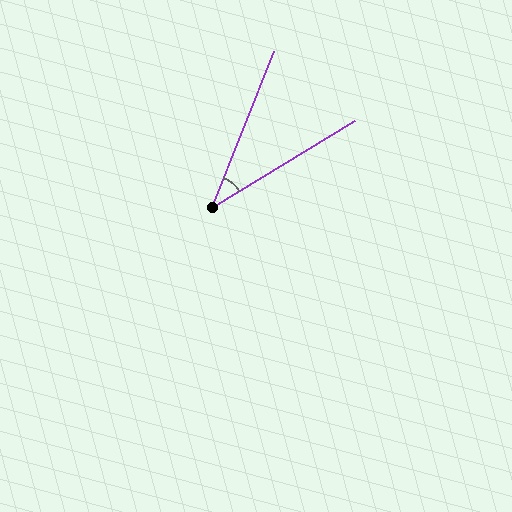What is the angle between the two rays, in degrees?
Approximately 37 degrees.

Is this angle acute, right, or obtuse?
It is acute.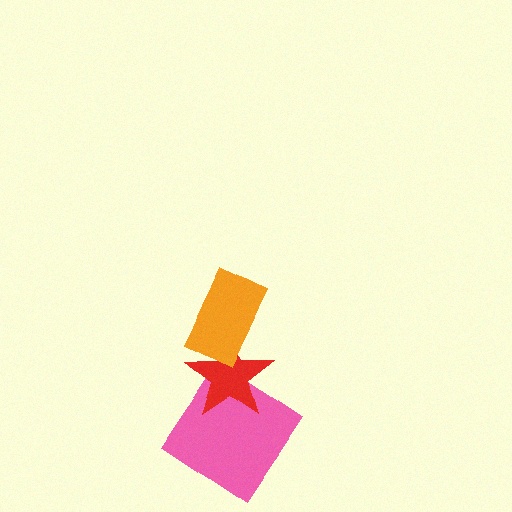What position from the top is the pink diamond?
The pink diamond is 3rd from the top.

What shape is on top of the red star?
The orange rectangle is on top of the red star.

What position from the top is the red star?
The red star is 2nd from the top.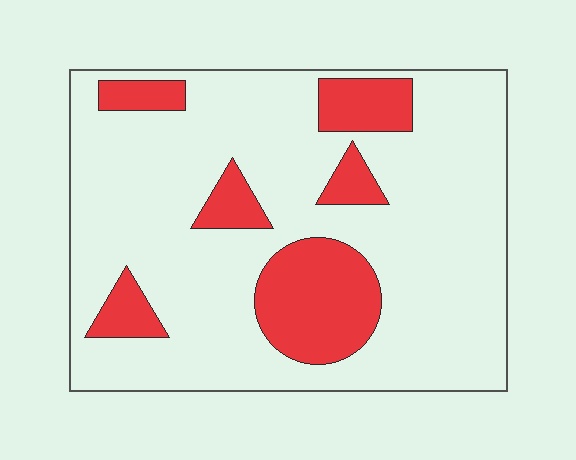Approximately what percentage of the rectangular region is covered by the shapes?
Approximately 20%.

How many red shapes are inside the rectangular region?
6.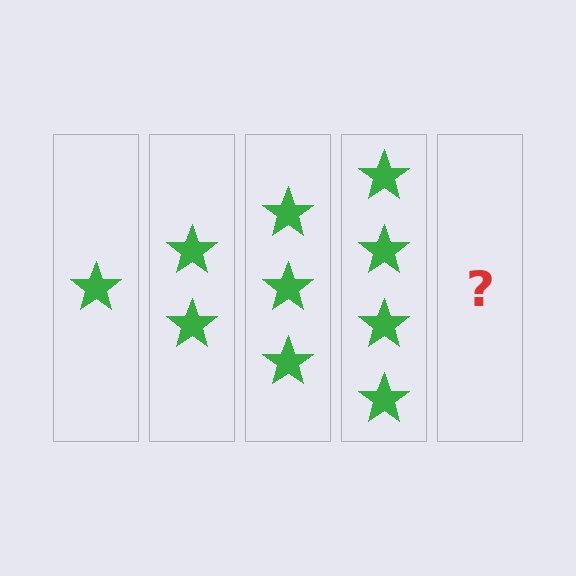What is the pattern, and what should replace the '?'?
The pattern is that each step adds one more star. The '?' should be 5 stars.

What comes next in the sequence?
The next element should be 5 stars.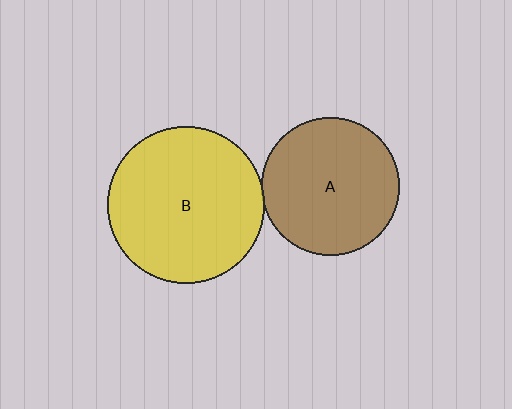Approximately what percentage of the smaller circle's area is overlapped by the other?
Approximately 5%.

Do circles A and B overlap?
Yes.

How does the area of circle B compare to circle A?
Approximately 1.3 times.